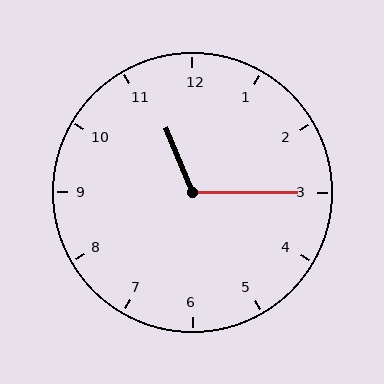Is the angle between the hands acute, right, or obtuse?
It is obtuse.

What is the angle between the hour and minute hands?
Approximately 112 degrees.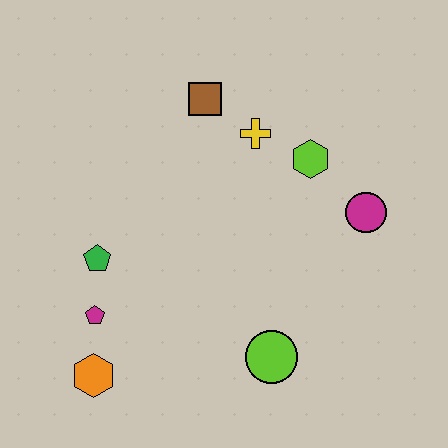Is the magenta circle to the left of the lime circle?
No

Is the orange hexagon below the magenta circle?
Yes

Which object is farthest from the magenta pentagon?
The magenta circle is farthest from the magenta pentagon.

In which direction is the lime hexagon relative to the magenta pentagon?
The lime hexagon is to the right of the magenta pentagon.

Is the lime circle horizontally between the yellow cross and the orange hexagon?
No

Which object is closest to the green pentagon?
The magenta pentagon is closest to the green pentagon.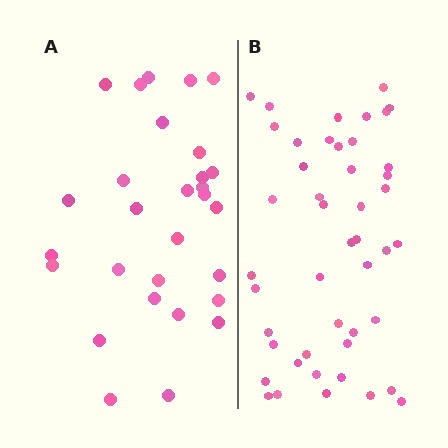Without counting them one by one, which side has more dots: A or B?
Region B (the right region) has more dots.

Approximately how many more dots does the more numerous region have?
Region B has approximately 15 more dots than region A.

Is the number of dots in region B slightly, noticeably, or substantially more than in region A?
Region B has substantially more. The ratio is roughly 1.6 to 1.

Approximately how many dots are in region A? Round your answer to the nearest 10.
About 30 dots. (The exact count is 29, which rounds to 30.)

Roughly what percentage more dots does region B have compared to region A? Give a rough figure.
About 60% more.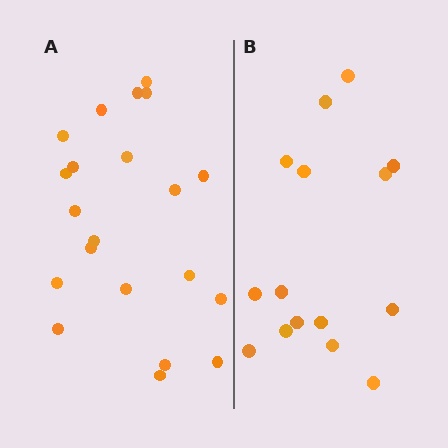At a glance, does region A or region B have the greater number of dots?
Region A (the left region) has more dots.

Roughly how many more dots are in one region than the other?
Region A has about 6 more dots than region B.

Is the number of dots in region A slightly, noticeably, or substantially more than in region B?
Region A has noticeably more, but not dramatically so. The ratio is roughly 1.4 to 1.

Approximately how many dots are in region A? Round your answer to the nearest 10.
About 20 dots. (The exact count is 21, which rounds to 20.)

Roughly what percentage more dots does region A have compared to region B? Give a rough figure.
About 40% more.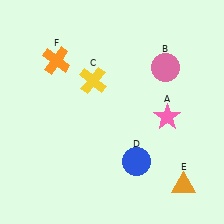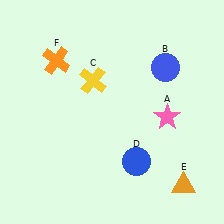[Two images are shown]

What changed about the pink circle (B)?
In Image 1, B is pink. In Image 2, it changed to blue.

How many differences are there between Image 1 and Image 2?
There is 1 difference between the two images.